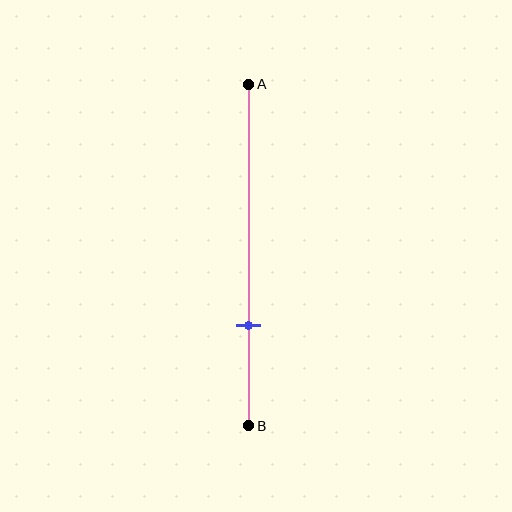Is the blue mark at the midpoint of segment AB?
No, the mark is at about 70% from A, not at the 50% midpoint.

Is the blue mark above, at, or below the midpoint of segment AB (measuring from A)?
The blue mark is below the midpoint of segment AB.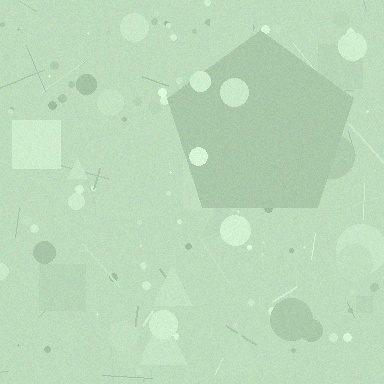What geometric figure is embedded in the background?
A pentagon is embedded in the background.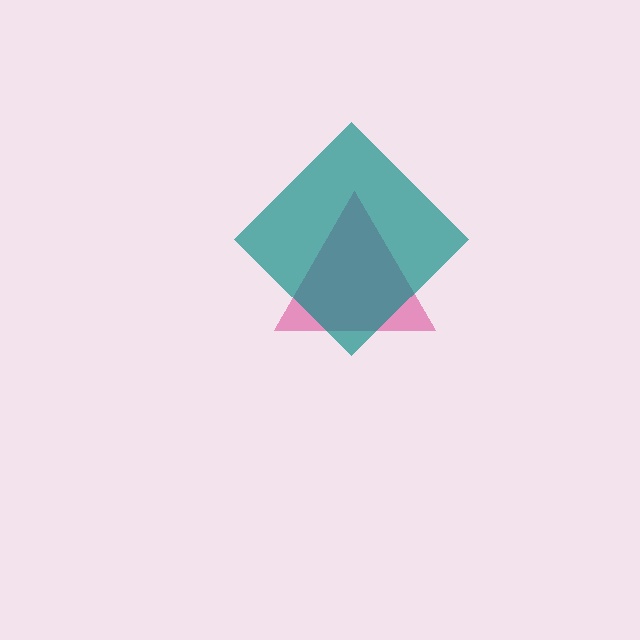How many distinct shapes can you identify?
There are 2 distinct shapes: a magenta triangle, a teal diamond.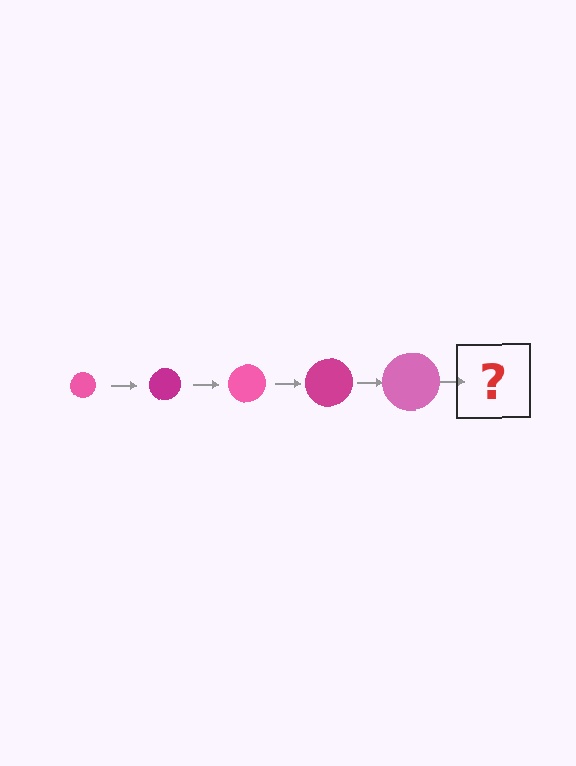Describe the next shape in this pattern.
It should be a magenta circle, larger than the previous one.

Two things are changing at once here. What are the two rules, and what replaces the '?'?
The two rules are that the circle grows larger each step and the color cycles through pink and magenta. The '?' should be a magenta circle, larger than the previous one.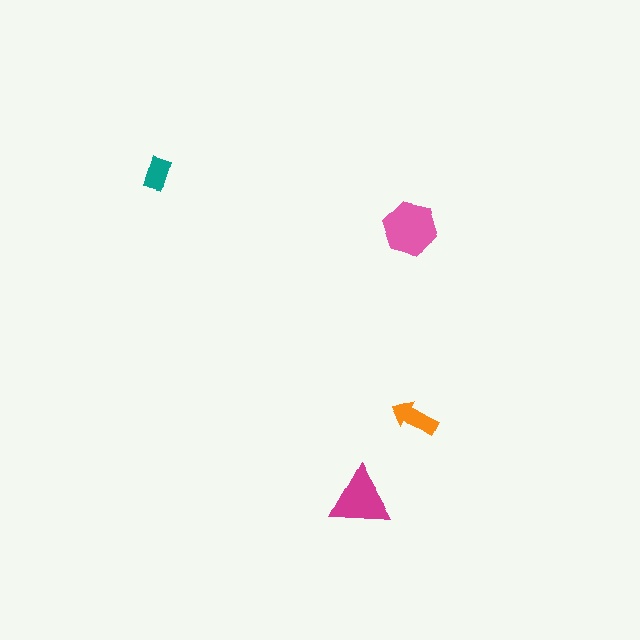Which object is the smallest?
The teal rectangle.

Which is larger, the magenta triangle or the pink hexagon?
The pink hexagon.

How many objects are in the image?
There are 4 objects in the image.